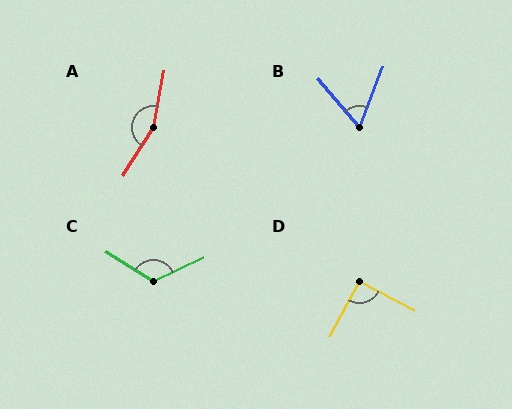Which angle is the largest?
A, at approximately 158 degrees.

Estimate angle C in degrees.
Approximately 122 degrees.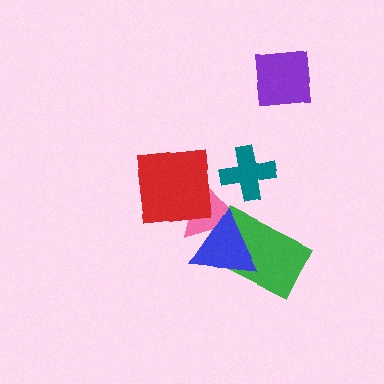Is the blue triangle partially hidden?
No, no other shape covers it.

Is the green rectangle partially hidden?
Yes, it is partially covered by another shape.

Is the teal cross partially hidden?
Yes, it is partially covered by another shape.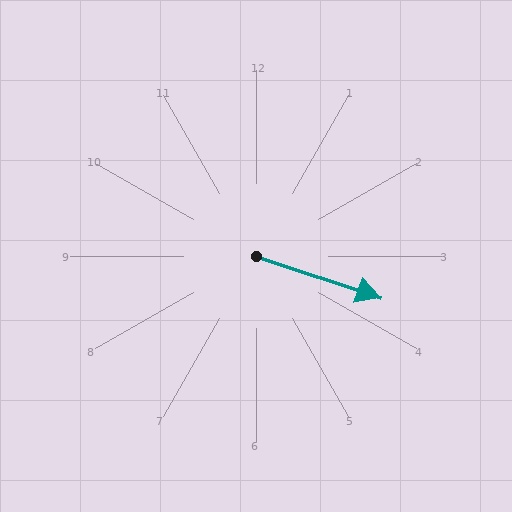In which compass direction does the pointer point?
East.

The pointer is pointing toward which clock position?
Roughly 4 o'clock.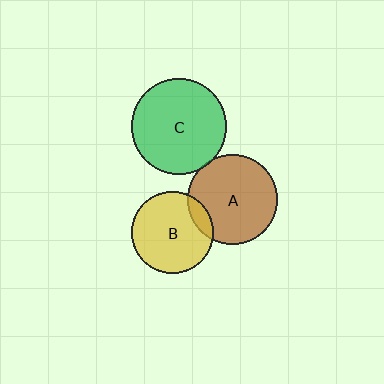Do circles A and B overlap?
Yes.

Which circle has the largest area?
Circle C (green).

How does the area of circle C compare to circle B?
Approximately 1.4 times.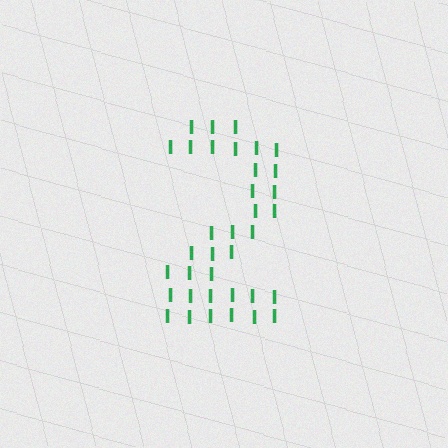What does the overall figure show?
The overall figure shows the digit 2.